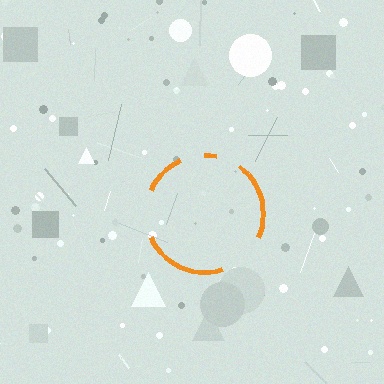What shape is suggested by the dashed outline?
The dashed outline suggests a circle.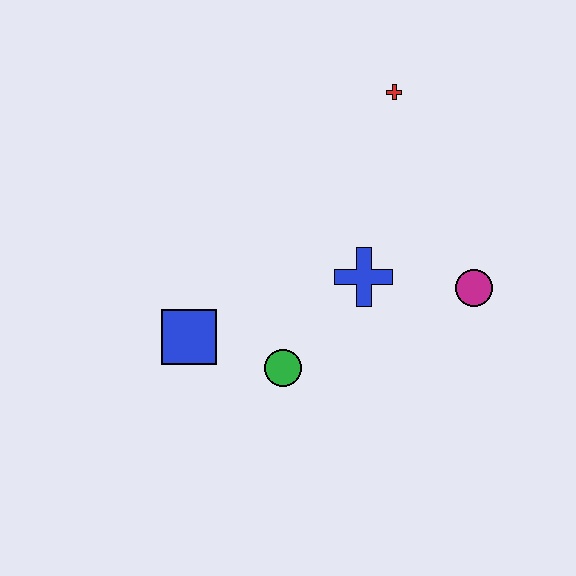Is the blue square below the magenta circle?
Yes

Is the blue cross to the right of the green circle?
Yes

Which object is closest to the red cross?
The blue cross is closest to the red cross.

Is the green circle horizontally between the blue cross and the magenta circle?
No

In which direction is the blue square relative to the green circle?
The blue square is to the left of the green circle.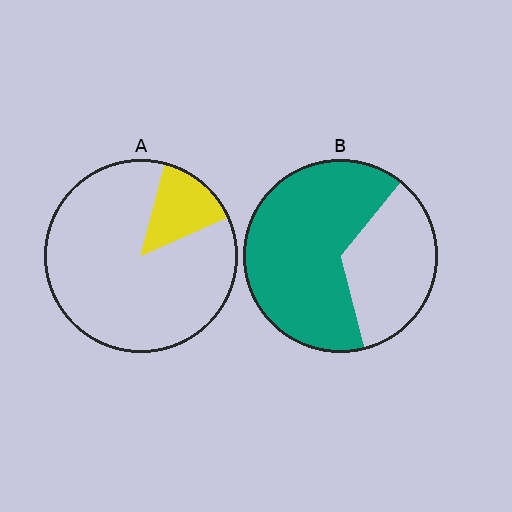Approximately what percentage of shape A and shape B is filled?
A is approximately 15% and B is approximately 65%.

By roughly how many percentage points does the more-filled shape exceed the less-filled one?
By roughly 50 percentage points (B over A).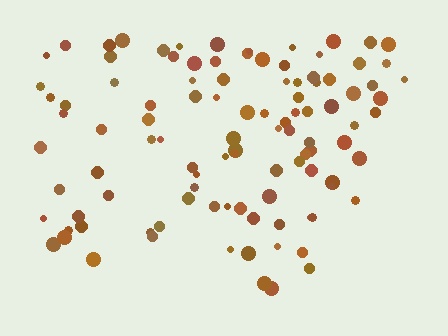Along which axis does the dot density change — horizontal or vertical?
Vertical.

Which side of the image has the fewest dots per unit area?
The bottom.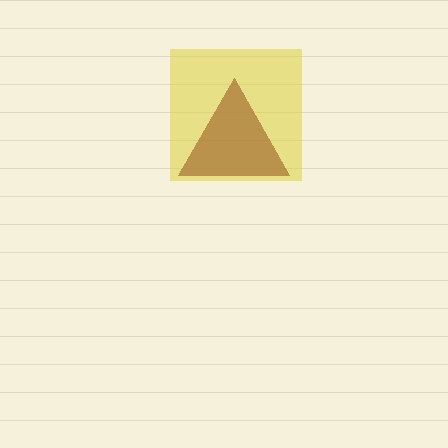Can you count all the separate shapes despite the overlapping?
Yes, there are 2 separate shapes.